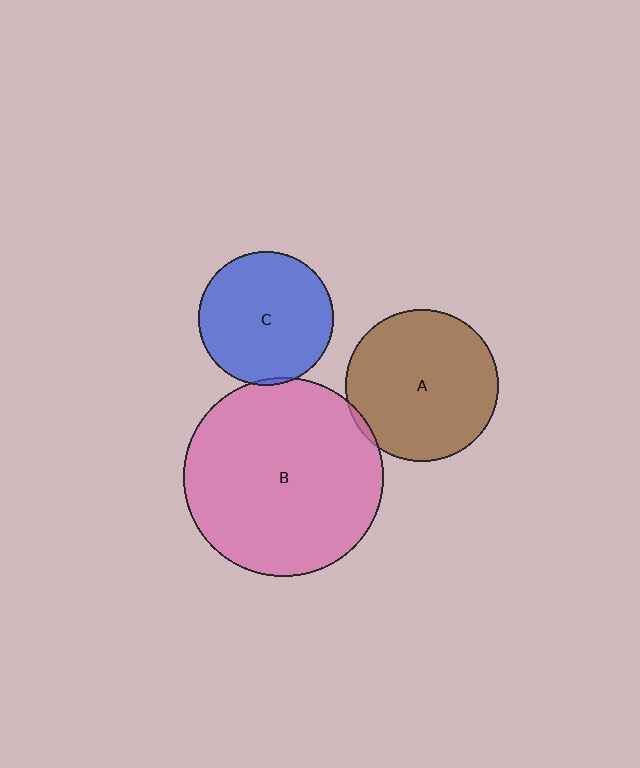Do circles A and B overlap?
Yes.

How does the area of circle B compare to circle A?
Approximately 1.7 times.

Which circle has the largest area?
Circle B (pink).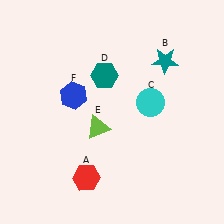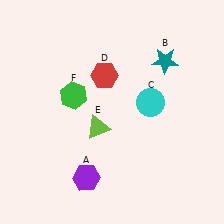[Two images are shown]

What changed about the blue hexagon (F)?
In Image 1, F is blue. In Image 2, it changed to green.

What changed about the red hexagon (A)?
In Image 1, A is red. In Image 2, it changed to purple.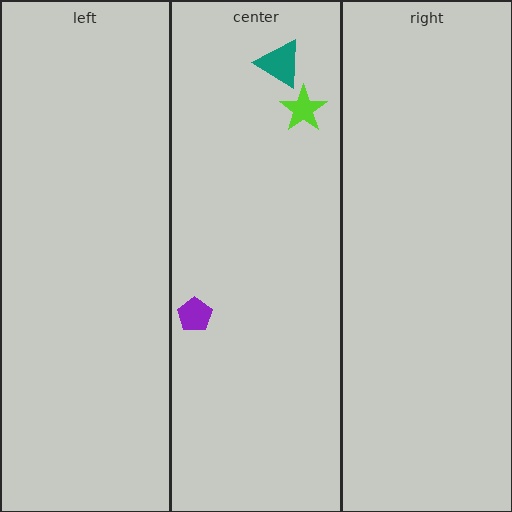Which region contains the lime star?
The center region.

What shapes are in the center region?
The lime star, the teal triangle, the purple pentagon.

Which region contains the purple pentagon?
The center region.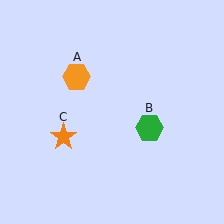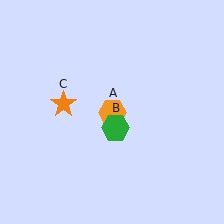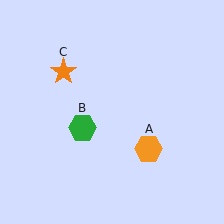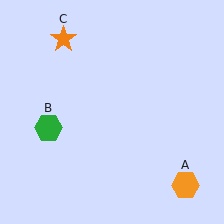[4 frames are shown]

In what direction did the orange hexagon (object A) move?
The orange hexagon (object A) moved down and to the right.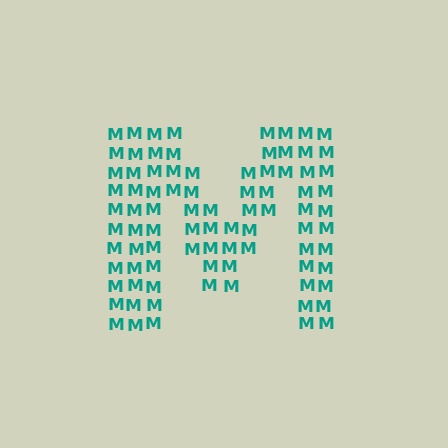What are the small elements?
The small elements are letter M's.